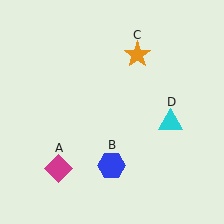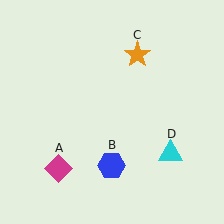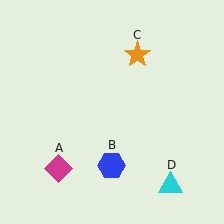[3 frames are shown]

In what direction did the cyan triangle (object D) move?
The cyan triangle (object D) moved down.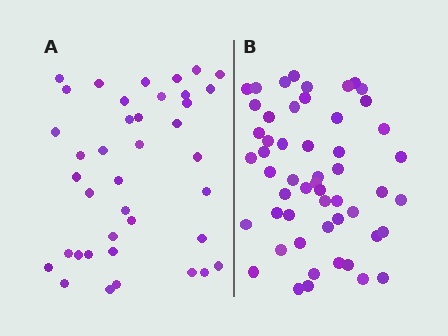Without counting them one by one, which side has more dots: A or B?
Region B (the right region) has more dots.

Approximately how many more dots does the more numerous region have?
Region B has approximately 15 more dots than region A.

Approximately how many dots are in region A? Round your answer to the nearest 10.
About 40 dots. (The exact count is 39, which rounds to 40.)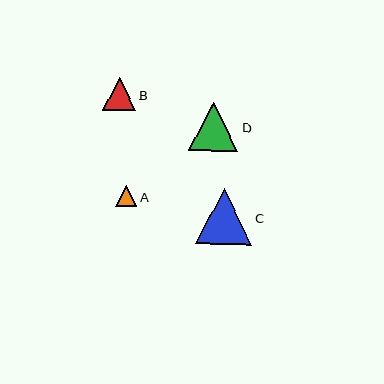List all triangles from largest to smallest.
From largest to smallest: C, D, B, A.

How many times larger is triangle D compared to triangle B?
Triangle D is approximately 1.5 times the size of triangle B.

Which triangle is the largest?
Triangle C is the largest with a size of approximately 56 pixels.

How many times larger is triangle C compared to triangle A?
Triangle C is approximately 2.7 times the size of triangle A.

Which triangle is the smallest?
Triangle A is the smallest with a size of approximately 21 pixels.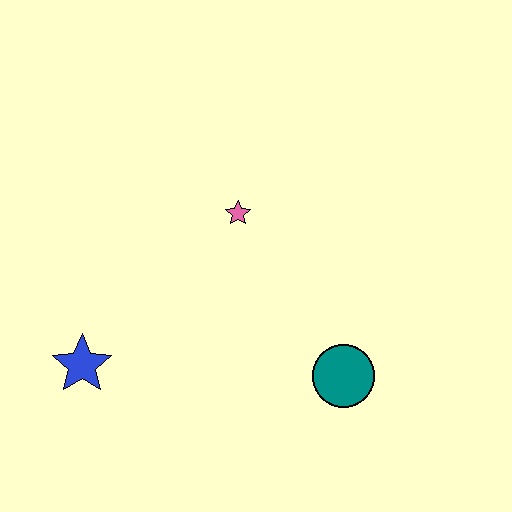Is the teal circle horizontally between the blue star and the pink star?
No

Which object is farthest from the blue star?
The teal circle is farthest from the blue star.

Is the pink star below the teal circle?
No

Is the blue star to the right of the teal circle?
No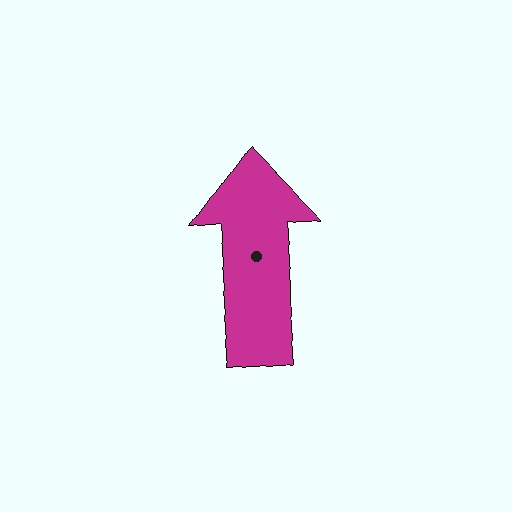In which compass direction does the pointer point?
North.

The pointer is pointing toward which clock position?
Roughly 12 o'clock.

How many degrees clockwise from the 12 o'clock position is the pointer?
Approximately 356 degrees.